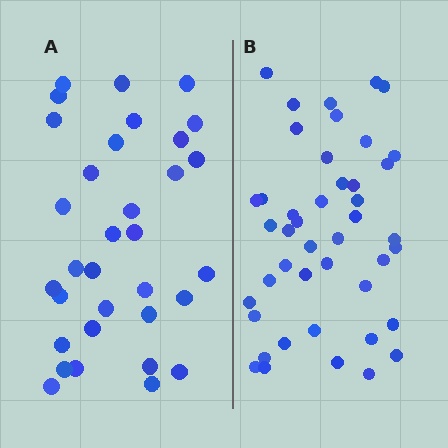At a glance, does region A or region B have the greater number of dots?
Region B (the right region) has more dots.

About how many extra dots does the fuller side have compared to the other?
Region B has roughly 12 or so more dots than region A.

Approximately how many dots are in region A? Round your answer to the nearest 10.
About 30 dots. (The exact count is 33, which rounds to 30.)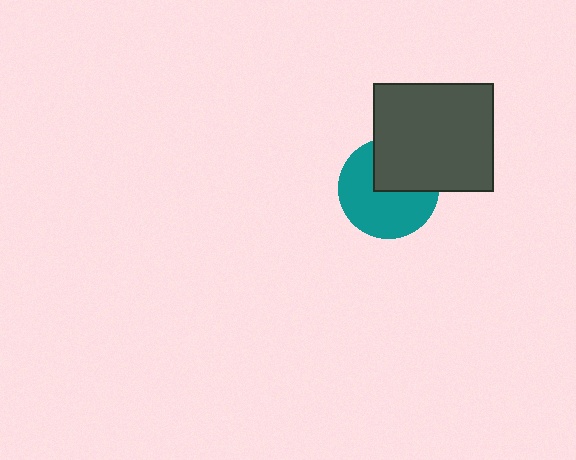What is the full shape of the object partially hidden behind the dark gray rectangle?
The partially hidden object is a teal circle.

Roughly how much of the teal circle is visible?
About half of it is visible (roughly 63%).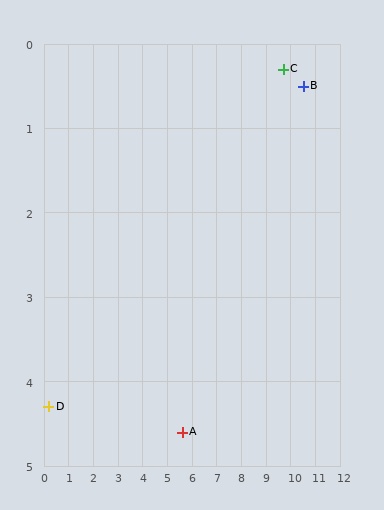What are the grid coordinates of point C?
Point C is at approximately (9.7, 0.3).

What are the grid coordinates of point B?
Point B is at approximately (10.5, 0.5).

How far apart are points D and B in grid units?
Points D and B are about 11.0 grid units apart.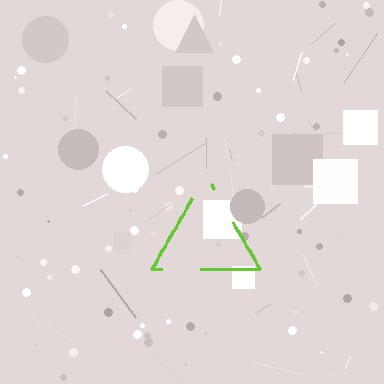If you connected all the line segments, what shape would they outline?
They would outline a triangle.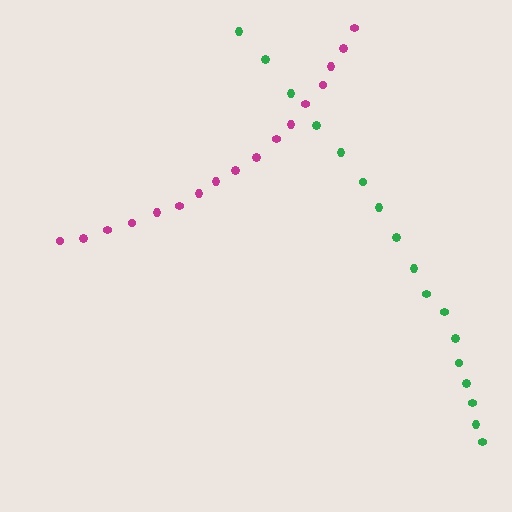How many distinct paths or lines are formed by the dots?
There are 2 distinct paths.